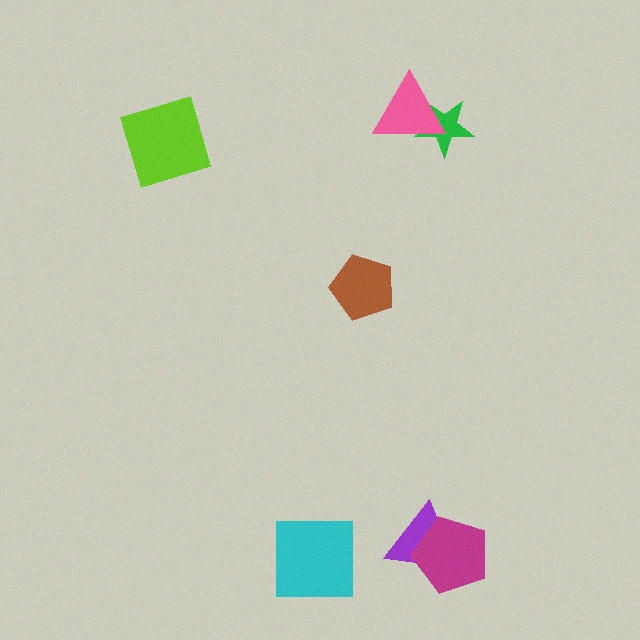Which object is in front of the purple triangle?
The magenta pentagon is in front of the purple triangle.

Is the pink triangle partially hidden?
No, no other shape covers it.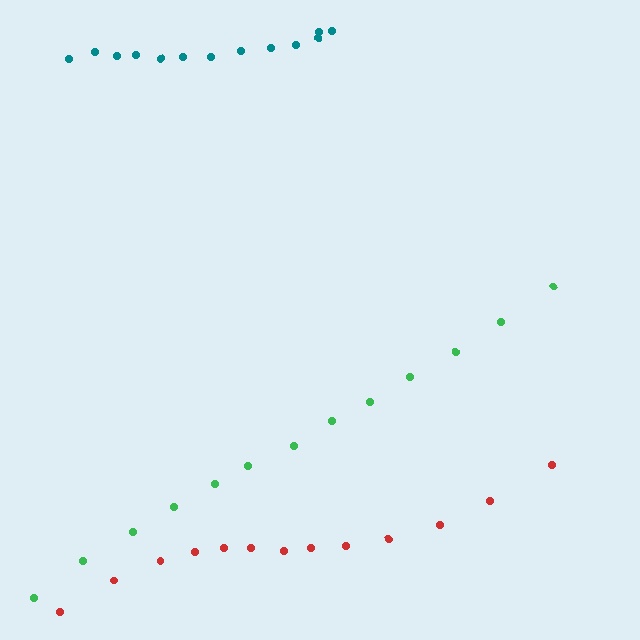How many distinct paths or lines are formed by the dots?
There are 3 distinct paths.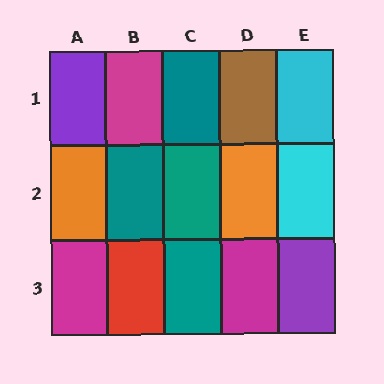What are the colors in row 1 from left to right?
Purple, magenta, teal, brown, cyan.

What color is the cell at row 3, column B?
Red.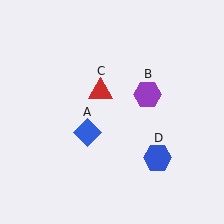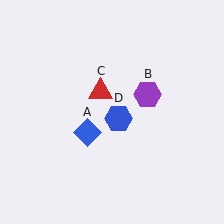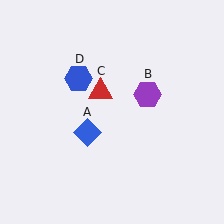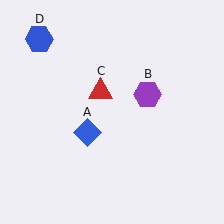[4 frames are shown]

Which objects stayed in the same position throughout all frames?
Blue diamond (object A) and purple hexagon (object B) and red triangle (object C) remained stationary.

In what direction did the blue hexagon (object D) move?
The blue hexagon (object D) moved up and to the left.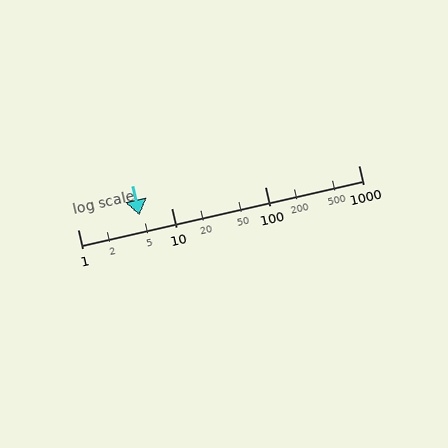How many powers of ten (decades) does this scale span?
The scale spans 3 decades, from 1 to 1000.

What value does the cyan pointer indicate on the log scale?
The pointer indicates approximately 4.6.